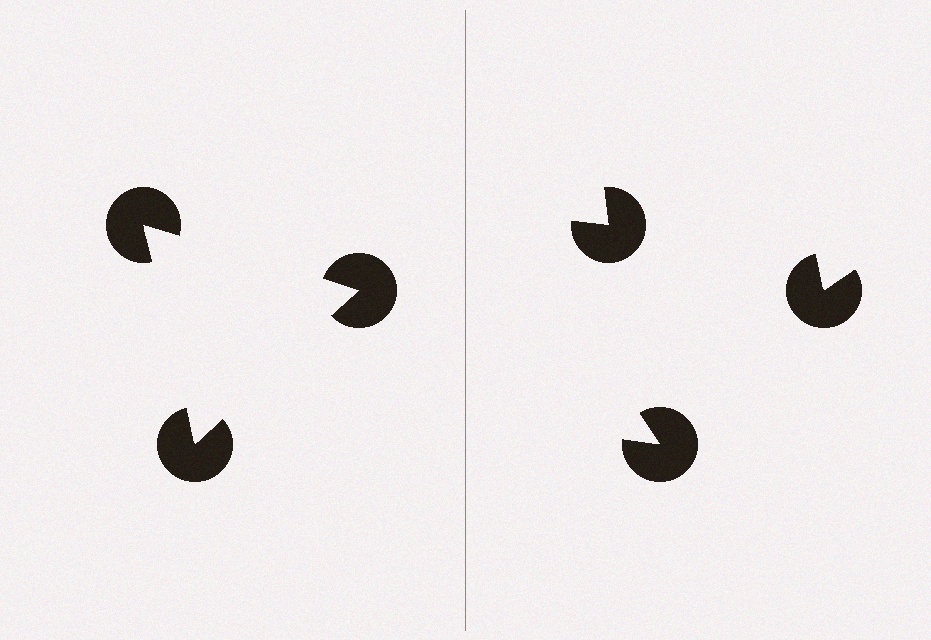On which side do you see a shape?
An illusory triangle appears on the left side. On the right side the wedge cuts are rotated, so no coherent shape forms.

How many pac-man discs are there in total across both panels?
6 — 3 on each side.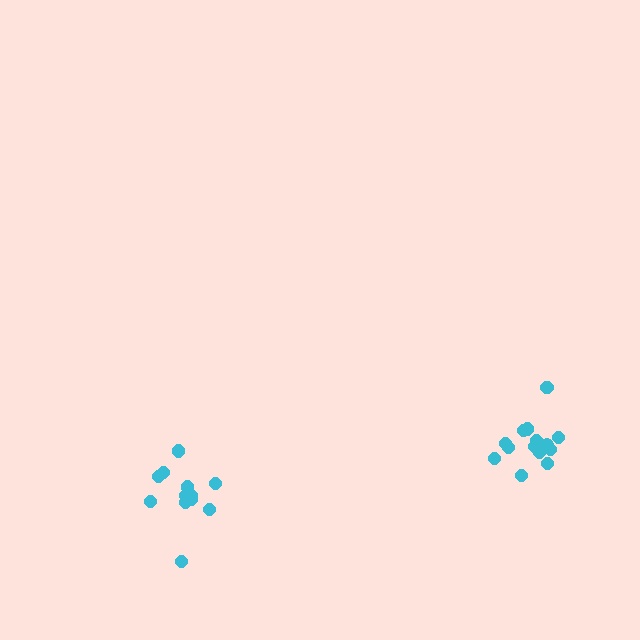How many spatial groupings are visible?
There are 2 spatial groupings.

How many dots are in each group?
Group 1: 14 dots, Group 2: 12 dots (26 total).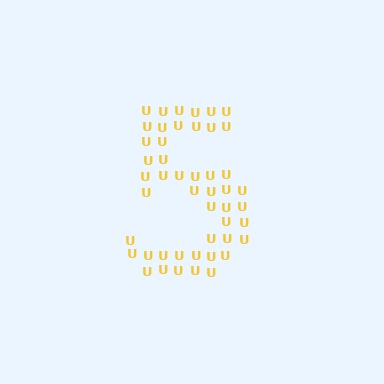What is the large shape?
The large shape is the digit 5.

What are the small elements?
The small elements are letter U's.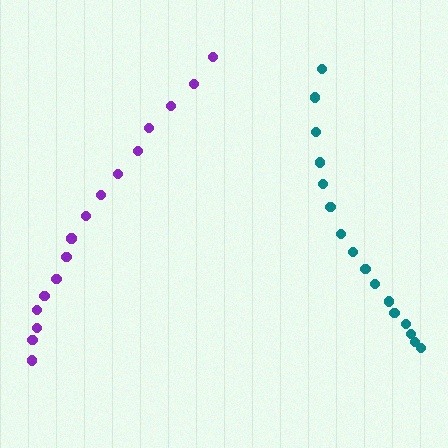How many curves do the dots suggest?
There are 2 distinct paths.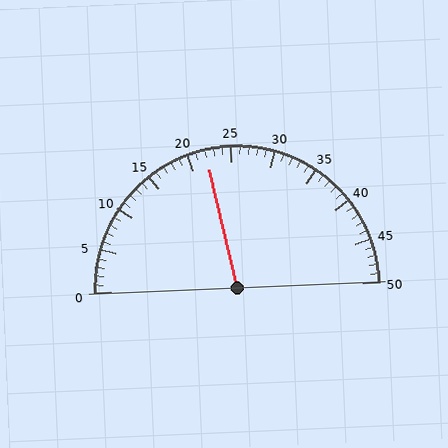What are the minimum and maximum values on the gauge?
The gauge ranges from 0 to 50.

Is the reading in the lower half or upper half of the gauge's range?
The reading is in the lower half of the range (0 to 50).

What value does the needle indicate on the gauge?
The needle indicates approximately 22.